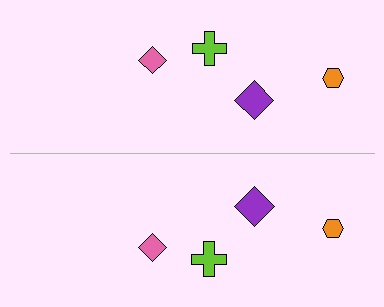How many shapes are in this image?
There are 8 shapes in this image.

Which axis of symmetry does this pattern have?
The pattern has a horizontal axis of symmetry running through the center of the image.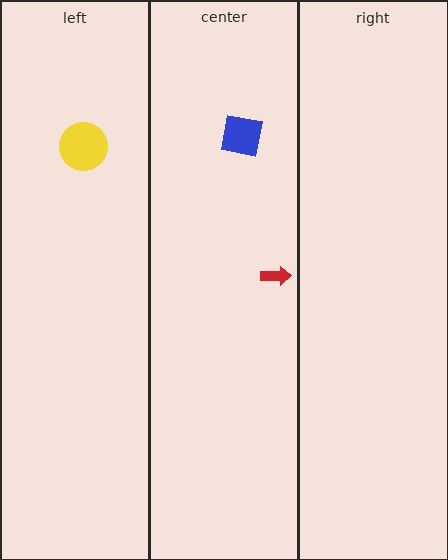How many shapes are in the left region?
1.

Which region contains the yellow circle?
The left region.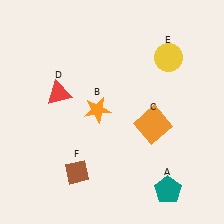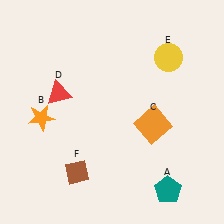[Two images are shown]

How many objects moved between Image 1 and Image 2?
1 object moved between the two images.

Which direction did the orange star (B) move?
The orange star (B) moved left.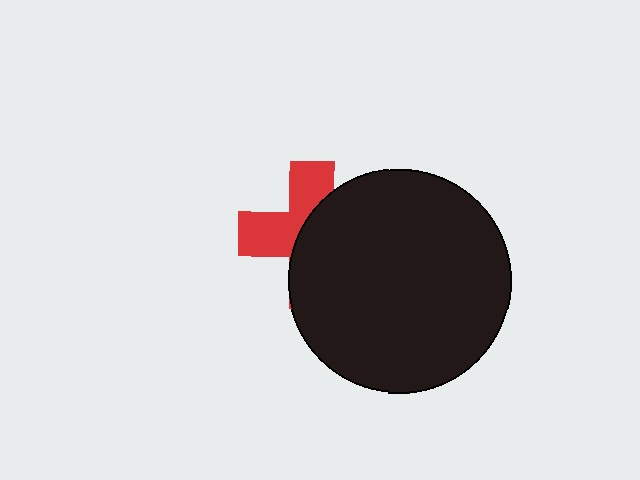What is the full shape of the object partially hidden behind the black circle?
The partially hidden object is a red cross.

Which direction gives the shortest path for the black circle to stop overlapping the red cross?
Moving right gives the shortest separation.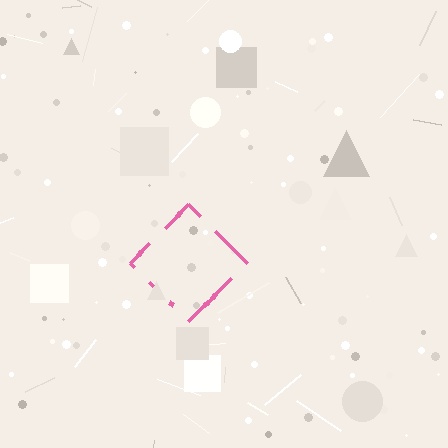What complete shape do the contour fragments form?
The contour fragments form a diamond.